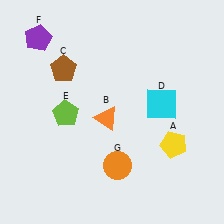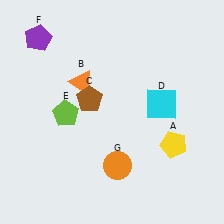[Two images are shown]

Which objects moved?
The objects that moved are: the orange triangle (B), the brown pentagon (C).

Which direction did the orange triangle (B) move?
The orange triangle (B) moved up.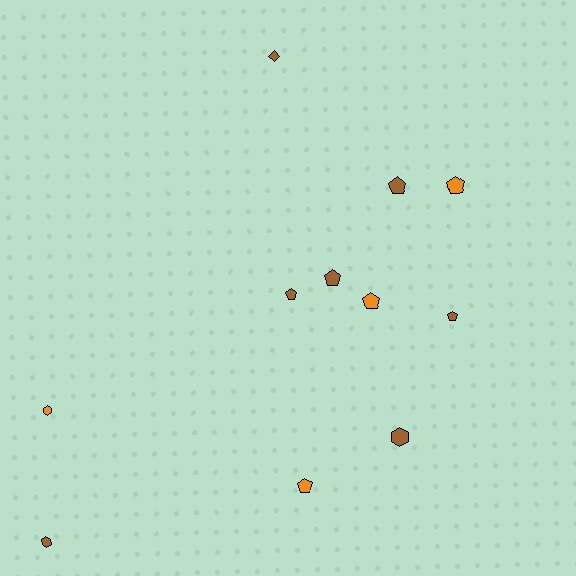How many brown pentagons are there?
There are 4 brown pentagons.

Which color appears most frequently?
Brown, with 7 objects.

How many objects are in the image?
There are 11 objects.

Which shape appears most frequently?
Pentagon, with 7 objects.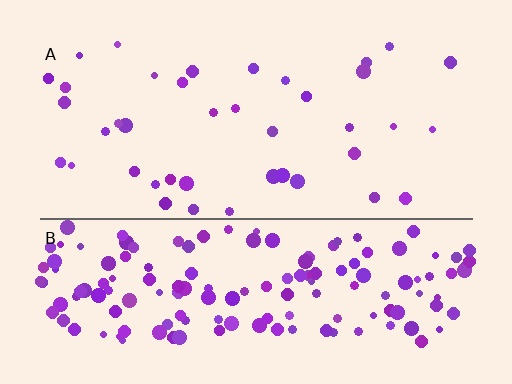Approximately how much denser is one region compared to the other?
Approximately 4.2× — region B over region A.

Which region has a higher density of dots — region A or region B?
B (the bottom).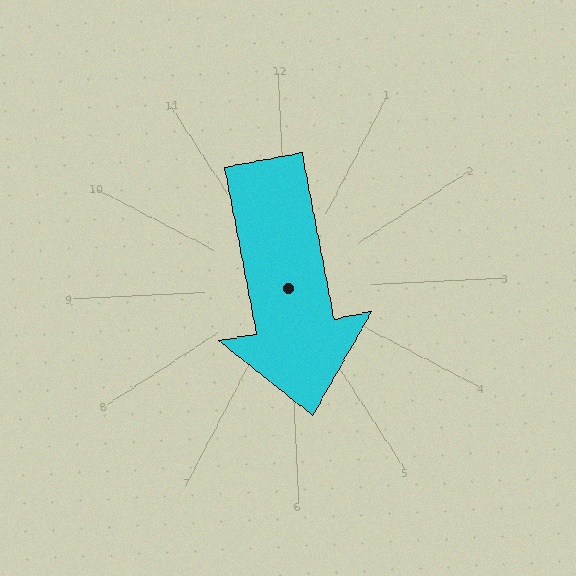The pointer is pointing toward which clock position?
Roughly 6 o'clock.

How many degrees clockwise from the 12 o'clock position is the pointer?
Approximately 172 degrees.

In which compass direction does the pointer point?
South.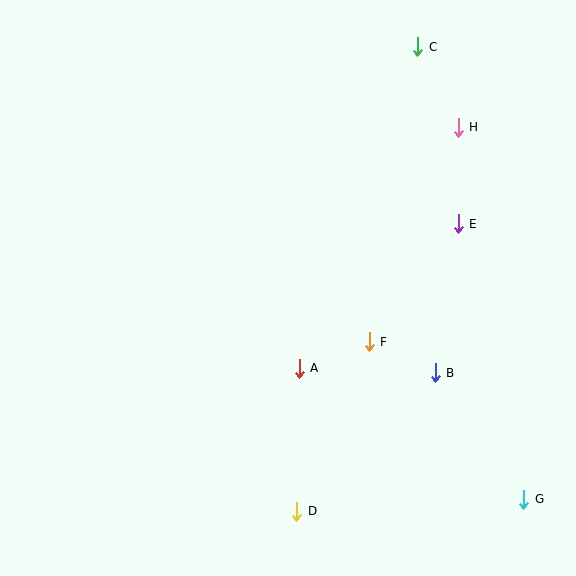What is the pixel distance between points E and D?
The distance between E and D is 330 pixels.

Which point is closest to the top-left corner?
Point C is closest to the top-left corner.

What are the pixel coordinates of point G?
Point G is at (524, 499).